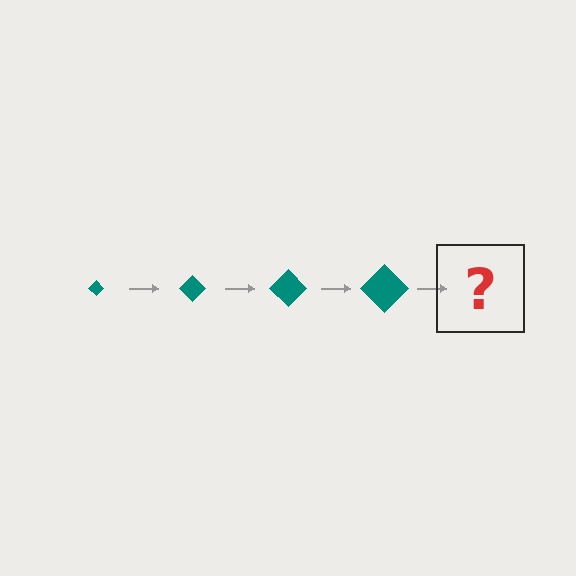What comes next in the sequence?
The next element should be a teal diamond, larger than the previous one.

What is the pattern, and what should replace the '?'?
The pattern is that the diamond gets progressively larger each step. The '?' should be a teal diamond, larger than the previous one.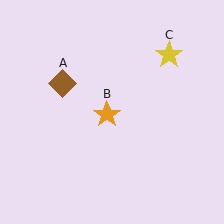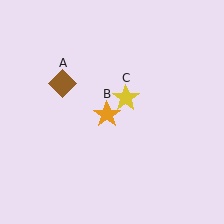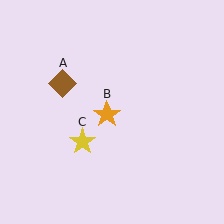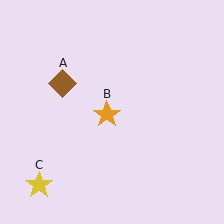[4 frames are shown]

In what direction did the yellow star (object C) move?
The yellow star (object C) moved down and to the left.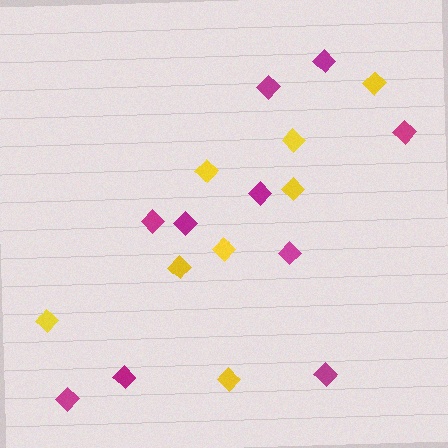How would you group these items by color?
There are 2 groups: one group of yellow diamonds (8) and one group of magenta diamonds (10).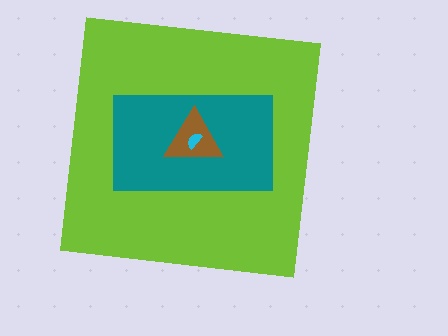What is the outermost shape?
The lime square.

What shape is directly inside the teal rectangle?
The brown triangle.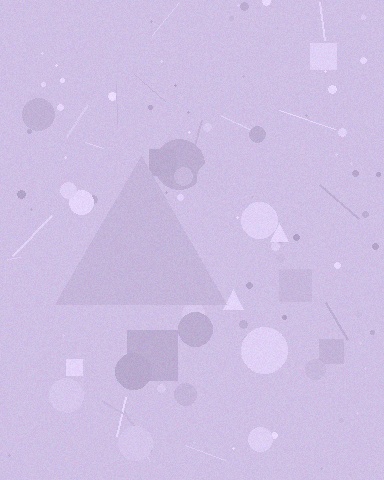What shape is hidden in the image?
A triangle is hidden in the image.